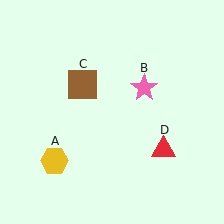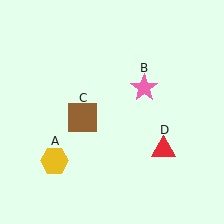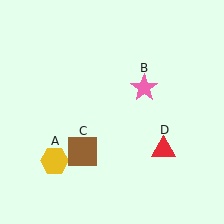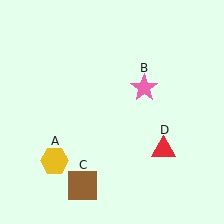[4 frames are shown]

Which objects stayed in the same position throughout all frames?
Yellow hexagon (object A) and pink star (object B) and red triangle (object D) remained stationary.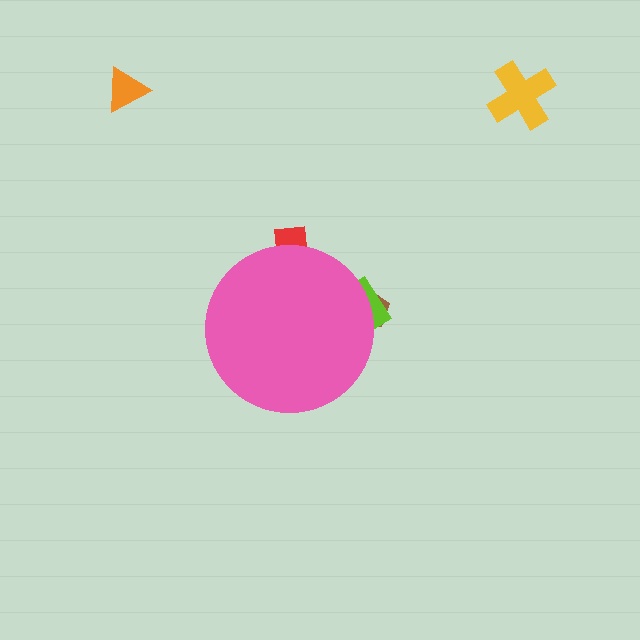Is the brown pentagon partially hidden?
Yes, the brown pentagon is partially hidden behind the pink circle.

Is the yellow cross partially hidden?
No, the yellow cross is fully visible.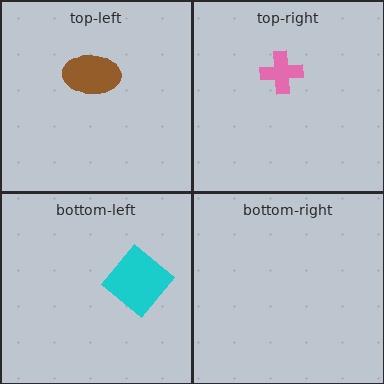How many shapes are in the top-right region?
1.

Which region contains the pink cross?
The top-right region.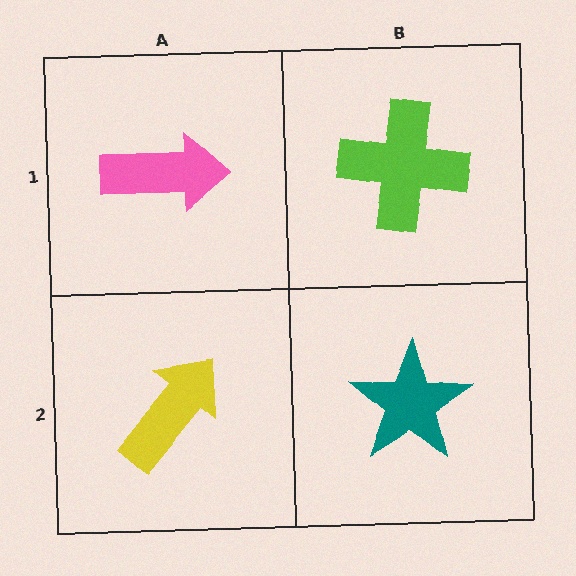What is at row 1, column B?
A lime cross.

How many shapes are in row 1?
2 shapes.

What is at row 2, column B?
A teal star.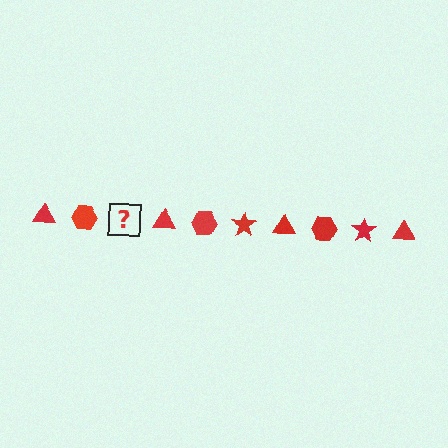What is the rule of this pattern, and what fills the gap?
The rule is that the pattern cycles through triangle, hexagon, star shapes in red. The gap should be filled with a red star.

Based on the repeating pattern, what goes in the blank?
The blank should be a red star.